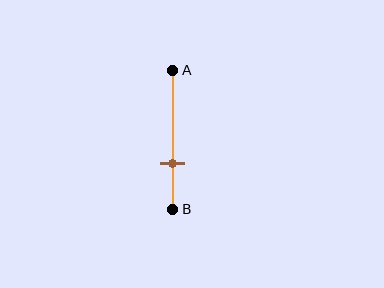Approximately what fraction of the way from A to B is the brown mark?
The brown mark is approximately 65% of the way from A to B.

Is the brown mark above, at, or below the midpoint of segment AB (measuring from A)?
The brown mark is below the midpoint of segment AB.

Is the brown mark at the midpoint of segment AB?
No, the mark is at about 65% from A, not at the 50% midpoint.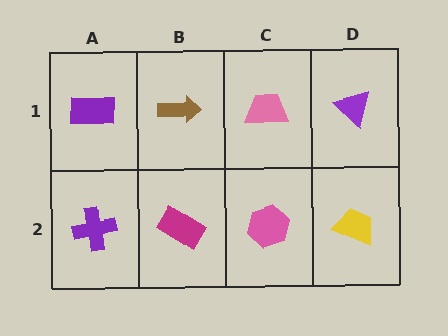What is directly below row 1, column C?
A pink hexagon.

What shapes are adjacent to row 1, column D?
A yellow trapezoid (row 2, column D), a pink trapezoid (row 1, column C).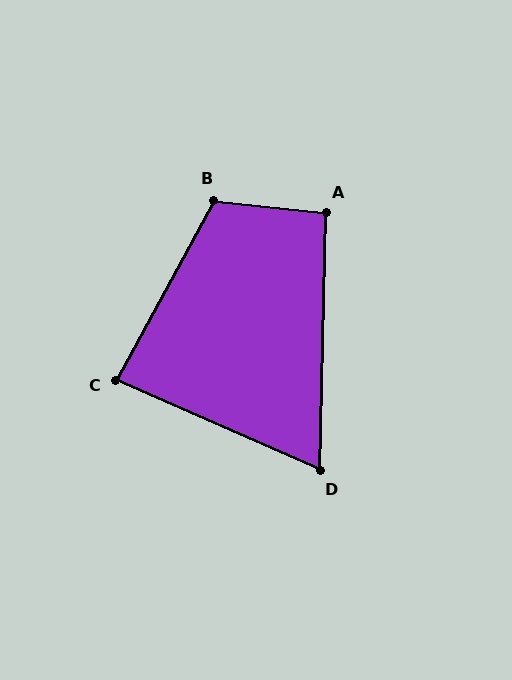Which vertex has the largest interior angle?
B, at approximately 112 degrees.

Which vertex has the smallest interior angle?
D, at approximately 68 degrees.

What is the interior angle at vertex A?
Approximately 95 degrees (approximately right).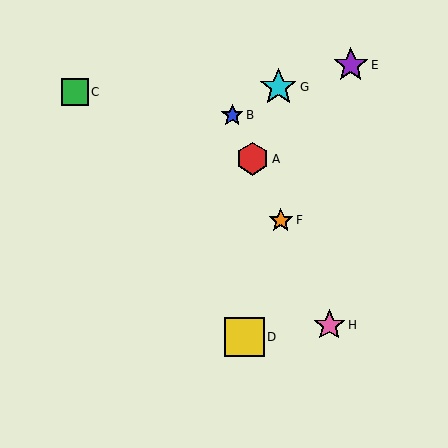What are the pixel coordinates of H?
Object H is at (329, 325).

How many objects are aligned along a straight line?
4 objects (A, B, F, H) are aligned along a straight line.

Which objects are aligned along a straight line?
Objects A, B, F, H are aligned along a straight line.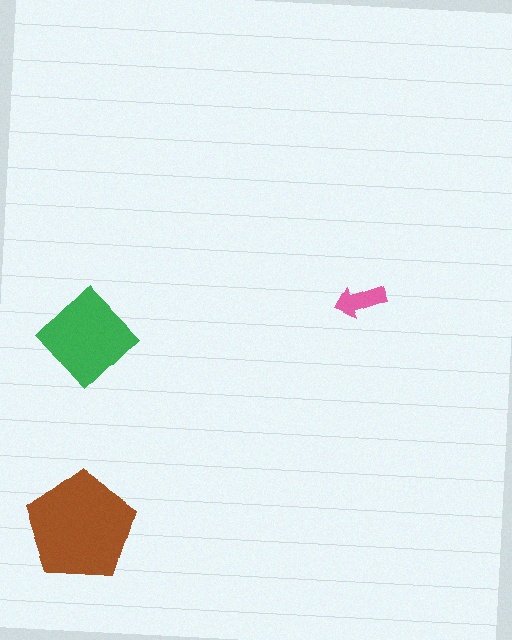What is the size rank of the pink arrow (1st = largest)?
3rd.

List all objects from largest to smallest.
The brown pentagon, the green diamond, the pink arrow.